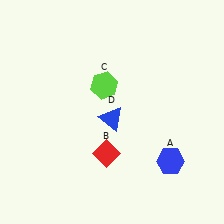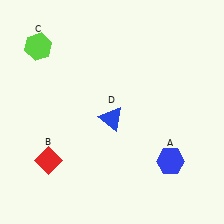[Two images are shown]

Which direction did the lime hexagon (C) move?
The lime hexagon (C) moved left.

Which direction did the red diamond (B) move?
The red diamond (B) moved left.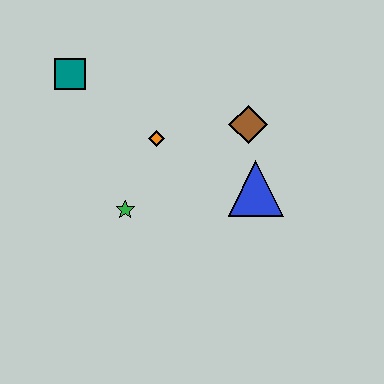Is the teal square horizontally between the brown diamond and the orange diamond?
No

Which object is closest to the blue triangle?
The brown diamond is closest to the blue triangle.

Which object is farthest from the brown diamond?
The teal square is farthest from the brown diamond.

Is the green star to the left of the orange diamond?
Yes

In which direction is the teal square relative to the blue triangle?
The teal square is to the left of the blue triangle.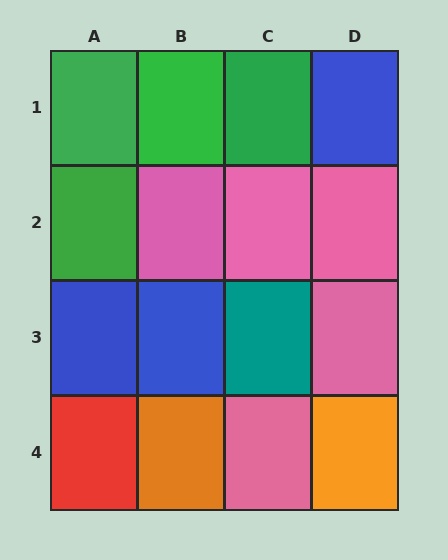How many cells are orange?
2 cells are orange.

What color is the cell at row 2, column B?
Pink.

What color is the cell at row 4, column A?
Red.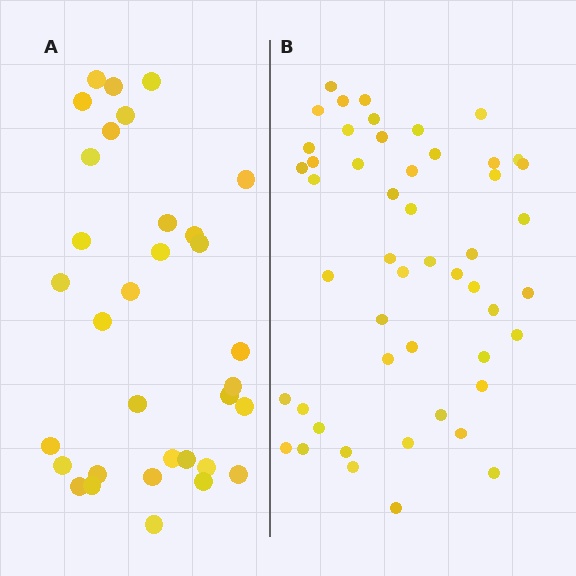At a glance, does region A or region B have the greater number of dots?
Region B (the right region) has more dots.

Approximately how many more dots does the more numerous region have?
Region B has approximately 15 more dots than region A.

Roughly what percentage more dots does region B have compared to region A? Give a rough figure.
About 50% more.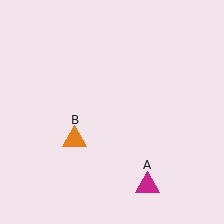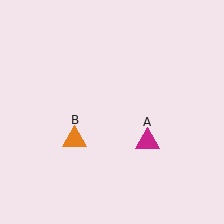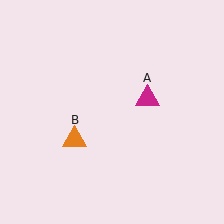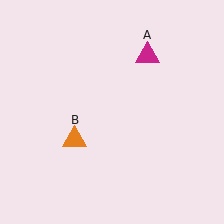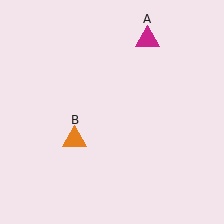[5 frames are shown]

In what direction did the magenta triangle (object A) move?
The magenta triangle (object A) moved up.